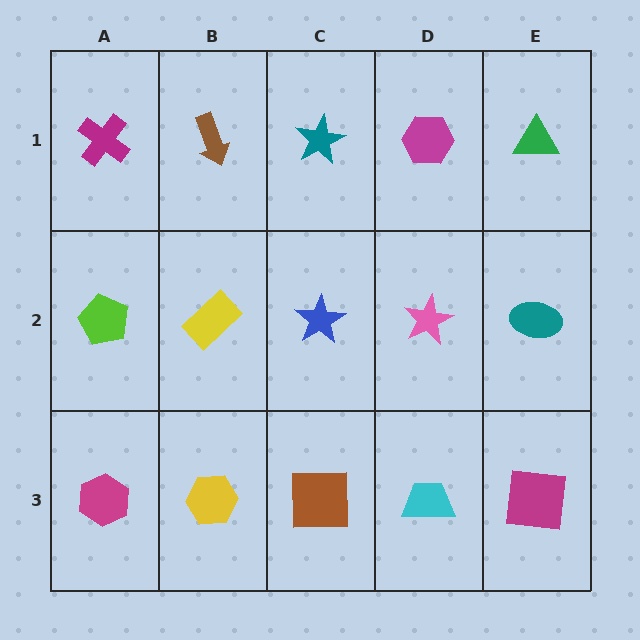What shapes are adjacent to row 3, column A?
A lime pentagon (row 2, column A), a yellow hexagon (row 3, column B).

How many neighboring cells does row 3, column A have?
2.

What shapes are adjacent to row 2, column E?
A green triangle (row 1, column E), a magenta square (row 3, column E), a pink star (row 2, column D).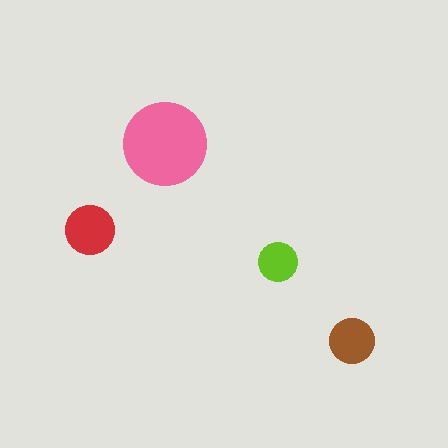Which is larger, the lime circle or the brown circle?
The brown one.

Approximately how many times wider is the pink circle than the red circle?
About 1.5 times wider.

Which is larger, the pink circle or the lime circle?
The pink one.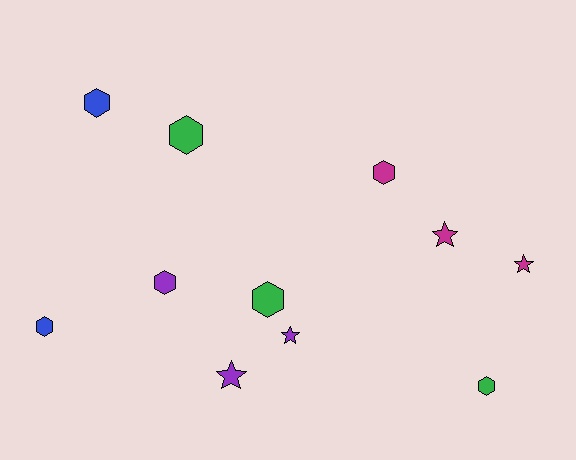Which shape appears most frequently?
Hexagon, with 7 objects.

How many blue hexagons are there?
There are 2 blue hexagons.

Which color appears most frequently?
Green, with 3 objects.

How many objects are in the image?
There are 11 objects.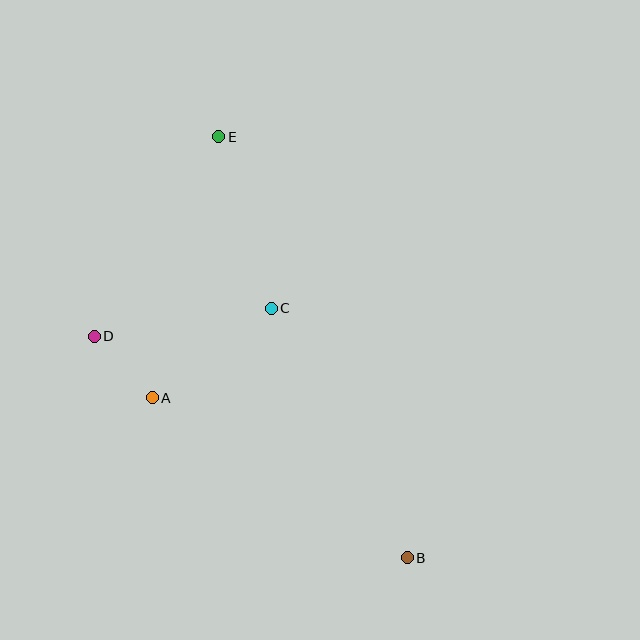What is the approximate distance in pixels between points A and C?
The distance between A and C is approximately 149 pixels.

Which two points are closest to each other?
Points A and D are closest to each other.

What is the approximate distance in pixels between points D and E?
The distance between D and E is approximately 235 pixels.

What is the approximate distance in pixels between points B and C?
The distance between B and C is approximately 284 pixels.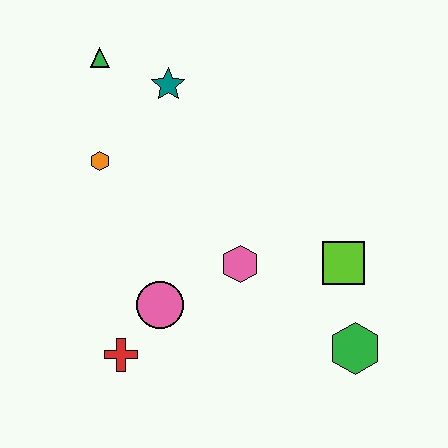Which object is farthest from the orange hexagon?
The green hexagon is farthest from the orange hexagon.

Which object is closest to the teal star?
The green triangle is closest to the teal star.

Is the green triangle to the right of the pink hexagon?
No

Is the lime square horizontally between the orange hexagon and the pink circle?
No